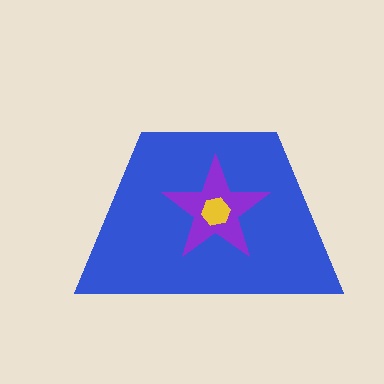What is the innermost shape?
The yellow hexagon.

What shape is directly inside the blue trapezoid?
The purple star.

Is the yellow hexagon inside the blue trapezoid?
Yes.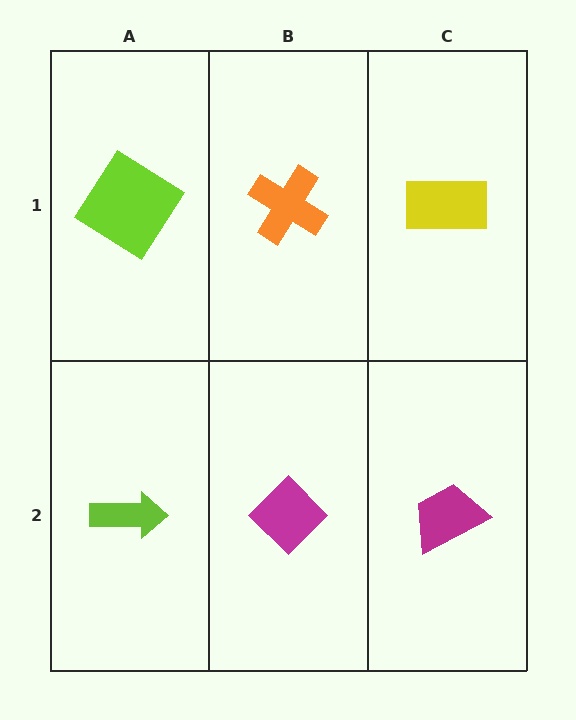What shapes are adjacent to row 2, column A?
A lime diamond (row 1, column A), a magenta diamond (row 2, column B).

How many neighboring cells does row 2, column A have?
2.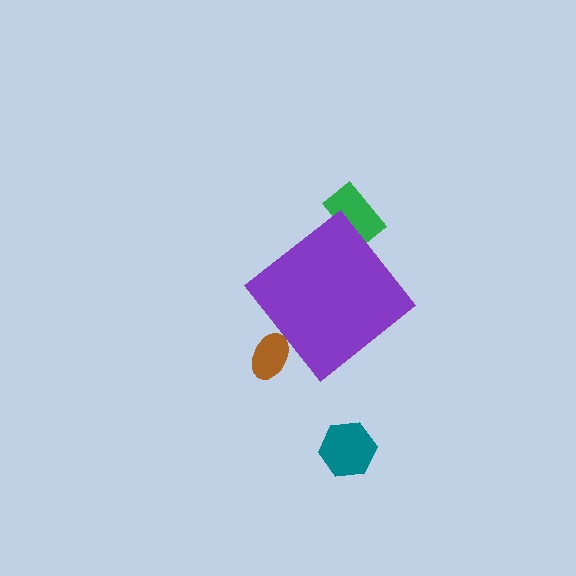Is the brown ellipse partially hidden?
Yes, the brown ellipse is partially hidden behind the purple diamond.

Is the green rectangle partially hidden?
Yes, the green rectangle is partially hidden behind the purple diamond.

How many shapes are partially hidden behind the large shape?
2 shapes are partially hidden.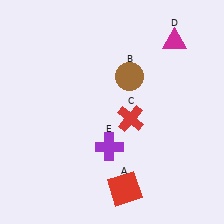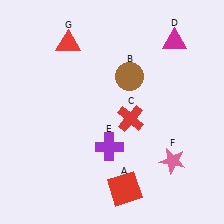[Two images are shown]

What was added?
A pink star (F), a red triangle (G) were added in Image 2.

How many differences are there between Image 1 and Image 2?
There are 2 differences between the two images.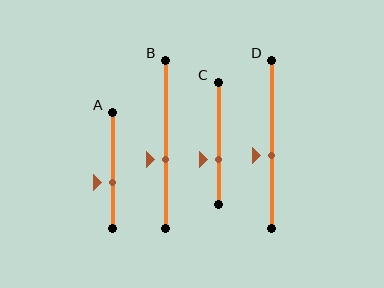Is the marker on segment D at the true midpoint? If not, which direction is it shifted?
No, the marker on segment D is shifted downward by about 7% of the segment length.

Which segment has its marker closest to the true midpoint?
Segment D has its marker closest to the true midpoint.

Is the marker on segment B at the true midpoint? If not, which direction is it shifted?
No, the marker on segment B is shifted downward by about 9% of the segment length.